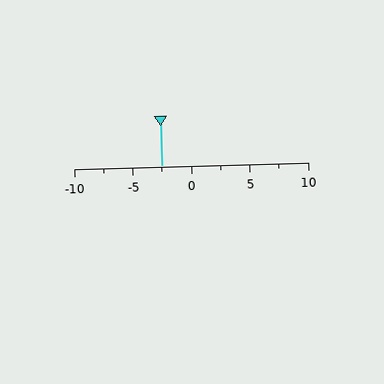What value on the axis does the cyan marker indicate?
The marker indicates approximately -2.5.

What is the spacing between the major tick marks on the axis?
The major ticks are spaced 5 apart.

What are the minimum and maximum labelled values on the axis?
The axis runs from -10 to 10.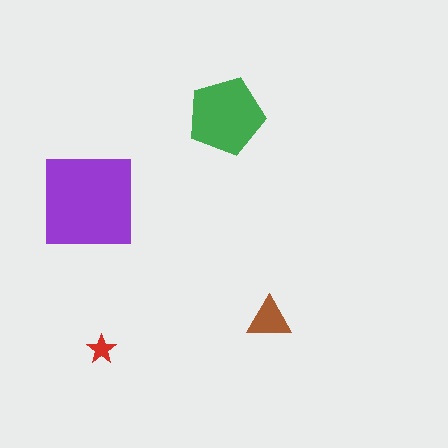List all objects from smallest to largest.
The red star, the brown triangle, the green pentagon, the purple square.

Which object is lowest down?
The red star is bottommost.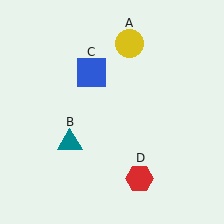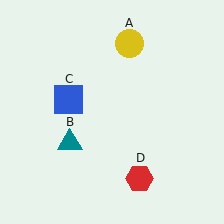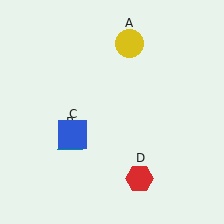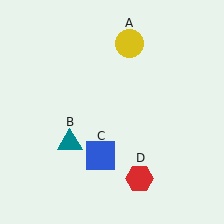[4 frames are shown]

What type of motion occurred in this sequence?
The blue square (object C) rotated counterclockwise around the center of the scene.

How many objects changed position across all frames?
1 object changed position: blue square (object C).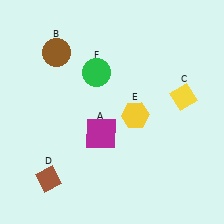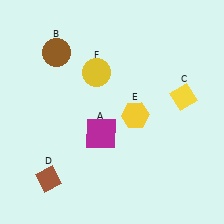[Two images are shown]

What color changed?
The circle (F) changed from green in Image 1 to yellow in Image 2.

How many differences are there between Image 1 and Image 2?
There is 1 difference between the two images.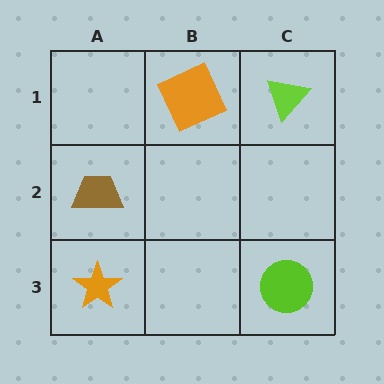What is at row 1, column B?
An orange square.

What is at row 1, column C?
A lime triangle.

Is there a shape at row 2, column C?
No, that cell is empty.